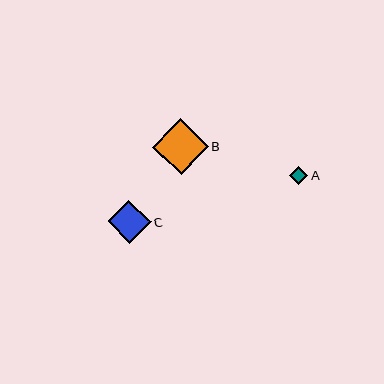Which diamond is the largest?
Diamond B is the largest with a size of approximately 55 pixels.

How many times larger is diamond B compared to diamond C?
Diamond B is approximately 1.3 times the size of diamond C.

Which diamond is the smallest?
Diamond A is the smallest with a size of approximately 18 pixels.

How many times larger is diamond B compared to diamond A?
Diamond B is approximately 3.1 times the size of diamond A.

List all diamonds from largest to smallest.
From largest to smallest: B, C, A.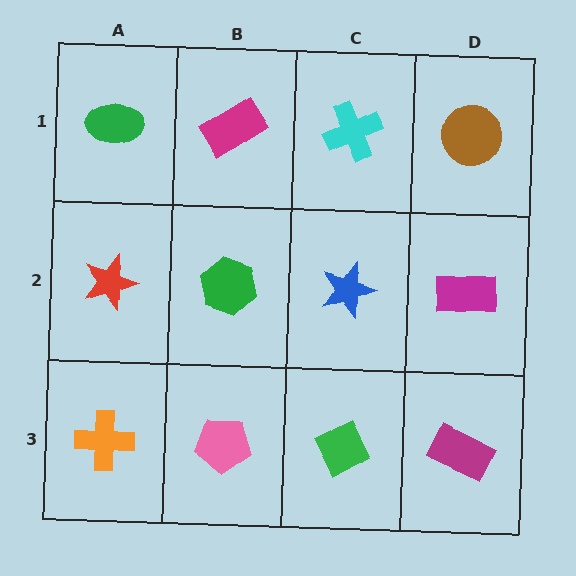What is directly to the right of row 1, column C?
A brown circle.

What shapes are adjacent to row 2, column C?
A cyan cross (row 1, column C), a green diamond (row 3, column C), a green hexagon (row 2, column B), a magenta rectangle (row 2, column D).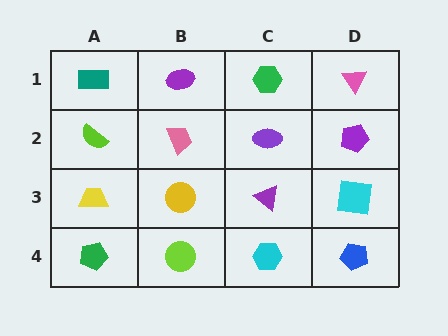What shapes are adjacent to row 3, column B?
A pink trapezoid (row 2, column B), a lime circle (row 4, column B), a yellow trapezoid (row 3, column A), a purple triangle (row 3, column C).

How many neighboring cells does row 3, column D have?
3.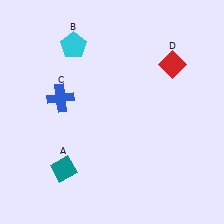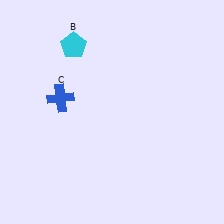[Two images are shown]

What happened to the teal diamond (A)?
The teal diamond (A) was removed in Image 2. It was in the bottom-left area of Image 1.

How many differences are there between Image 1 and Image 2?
There are 2 differences between the two images.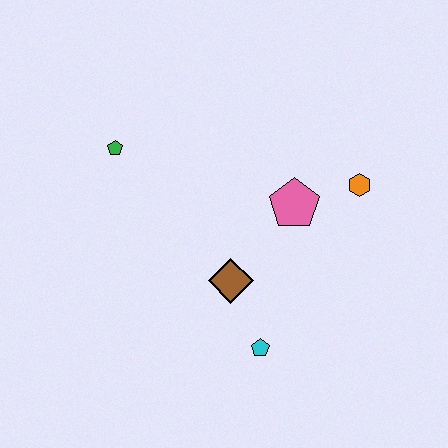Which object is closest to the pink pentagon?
The orange hexagon is closest to the pink pentagon.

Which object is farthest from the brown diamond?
The green pentagon is farthest from the brown diamond.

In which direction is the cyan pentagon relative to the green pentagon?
The cyan pentagon is below the green pentagon.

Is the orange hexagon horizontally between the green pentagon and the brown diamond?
No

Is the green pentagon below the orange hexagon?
No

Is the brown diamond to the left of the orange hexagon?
Yes